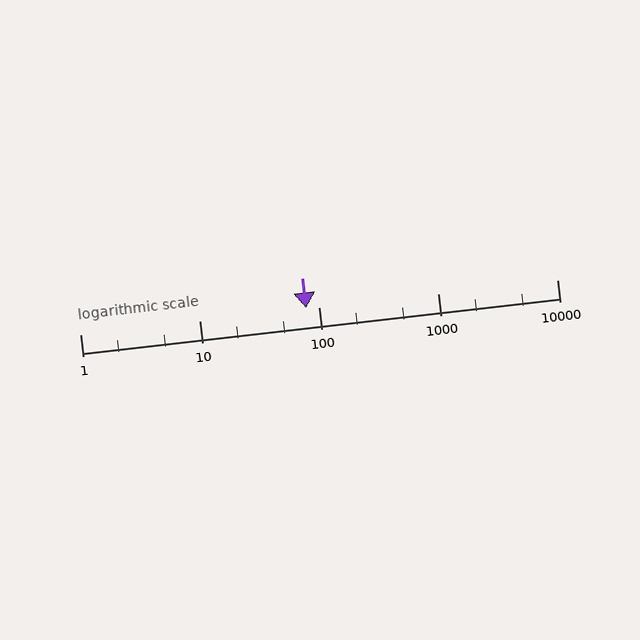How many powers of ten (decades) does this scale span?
The scale spans 4 decades, from 1 to 10000.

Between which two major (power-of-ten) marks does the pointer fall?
The pointer is between 10 and 100.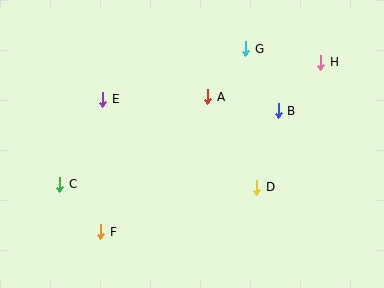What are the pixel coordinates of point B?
Point B is at (278, 111).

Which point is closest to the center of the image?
Point A at (208, 97) is closest to the center.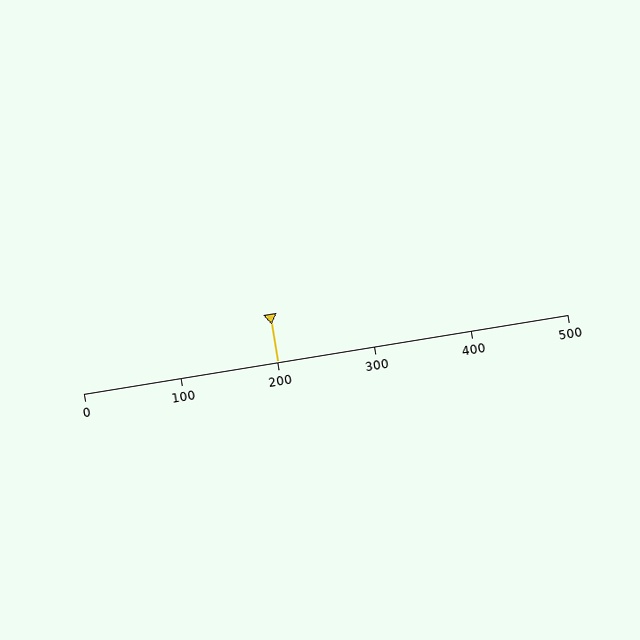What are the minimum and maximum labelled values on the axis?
The axis runs from 0 to 500.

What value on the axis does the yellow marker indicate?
The marker indicates approximately 200.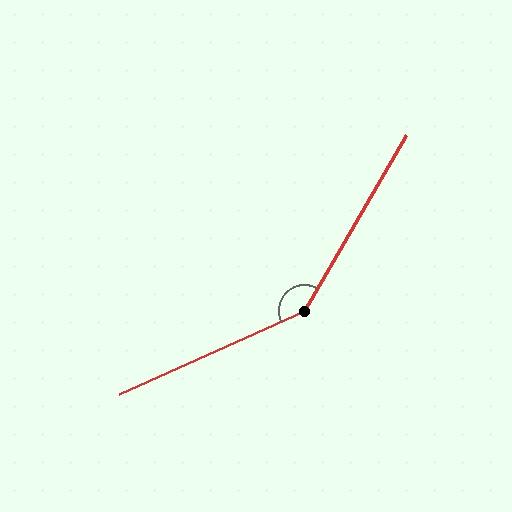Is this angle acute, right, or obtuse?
It is obtuse.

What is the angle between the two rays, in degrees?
Approximately 145 degrees.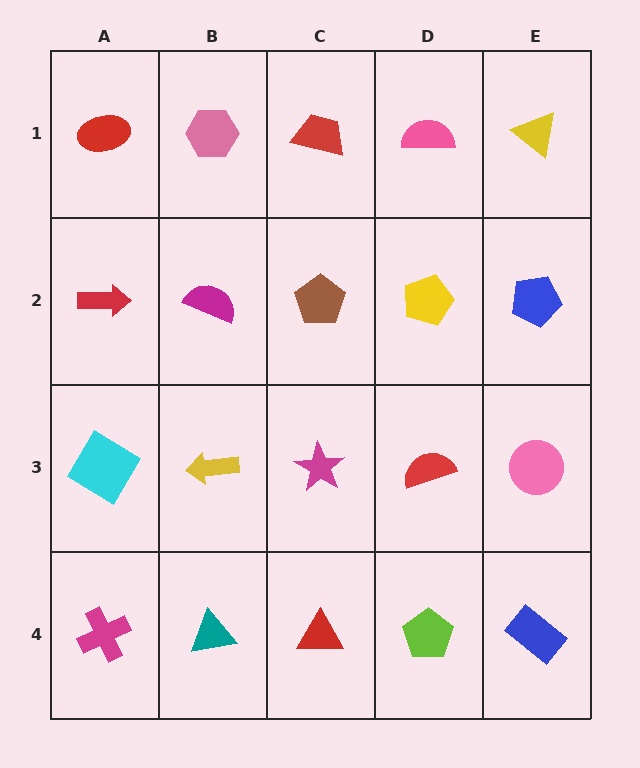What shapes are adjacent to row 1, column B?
A magenta semicircle (row 2, column B), a red ellipse (row 1, column A), a red trapezoid (row 1, column C).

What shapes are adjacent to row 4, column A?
A cyan diamond (row 3, column A), a teal triangle (row 4, column B).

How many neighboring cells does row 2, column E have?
3.